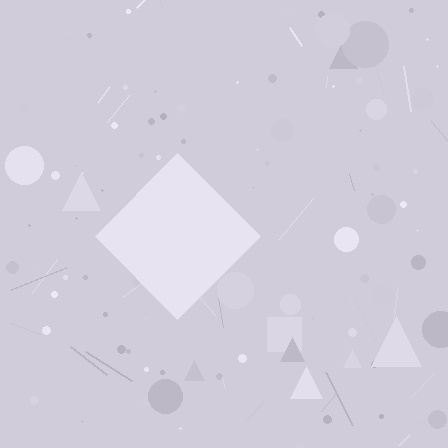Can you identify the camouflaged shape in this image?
The camouflaged shape is a diamond.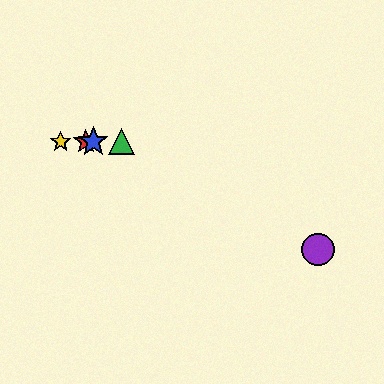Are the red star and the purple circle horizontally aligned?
No, the red star is at y≈142 and the purple circle is at y≈249.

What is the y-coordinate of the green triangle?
The green triangle is at y≈142.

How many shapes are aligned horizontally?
4 shapes (the red star, the blue star, the green triangle, the yellow star) are aligned horizontally.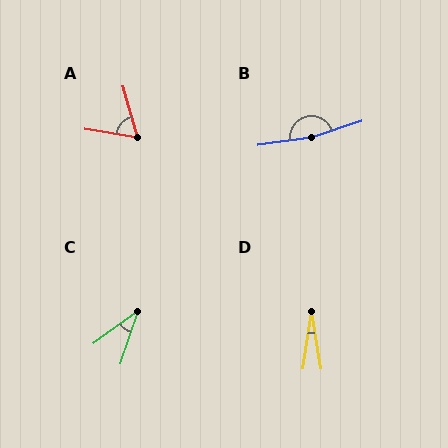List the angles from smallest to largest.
D (17°), C (35°), A (65°), B (170°).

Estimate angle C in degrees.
Approximately 35 degrees.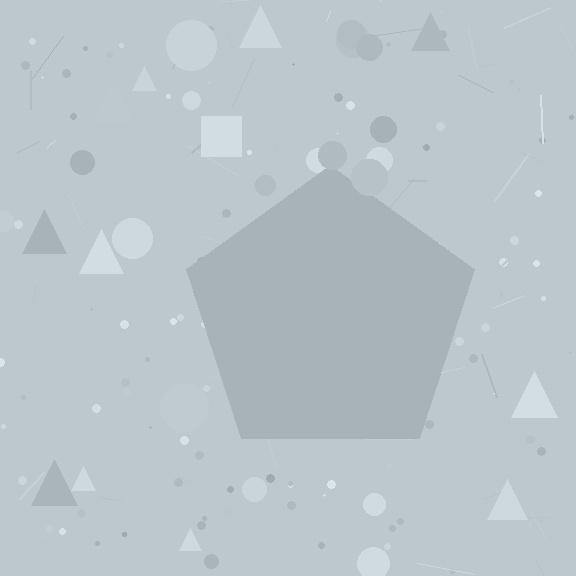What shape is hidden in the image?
A pentagon is hidden in the image.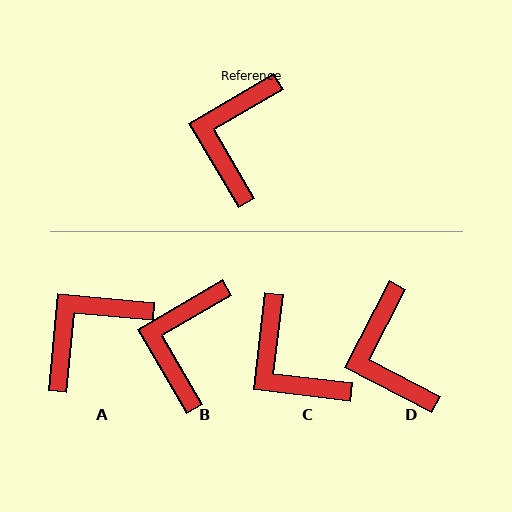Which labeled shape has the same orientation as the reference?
B.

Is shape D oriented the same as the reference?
No, it is off by about 32 degrees.